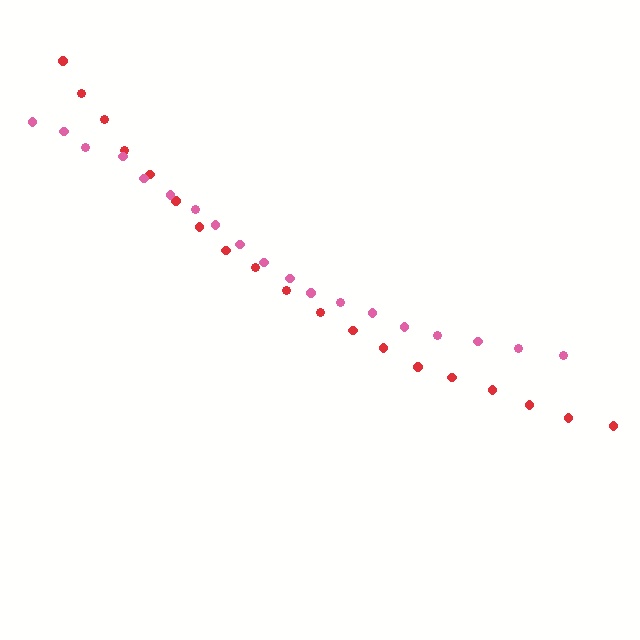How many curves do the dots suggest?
There are 2 distinct paths.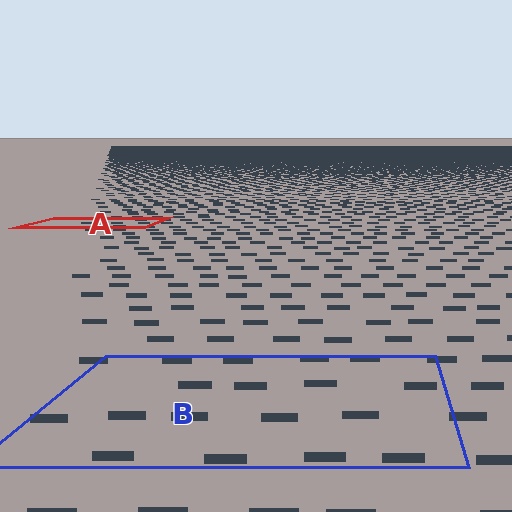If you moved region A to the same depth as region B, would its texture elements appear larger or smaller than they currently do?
They would appear larger. At a closer depth, the same texture elements are projected at a bigger on-screen size.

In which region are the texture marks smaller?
The texture marks are smaller in region A, because it is farther away.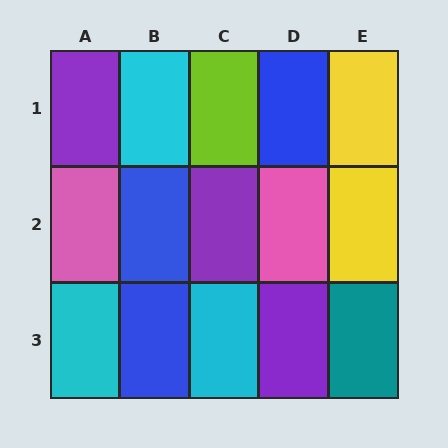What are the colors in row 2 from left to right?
Pink, blue, purple, pink, yellow.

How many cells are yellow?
2 cells are yellow.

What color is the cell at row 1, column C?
Lime.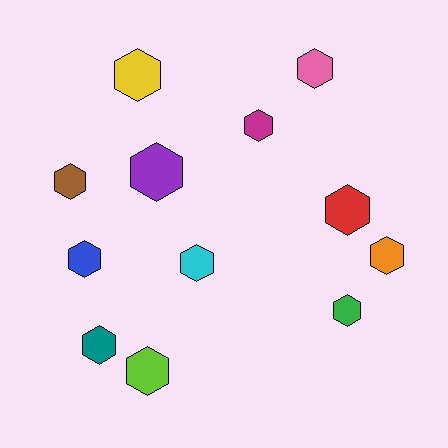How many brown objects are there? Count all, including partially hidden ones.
There is 1 brown object.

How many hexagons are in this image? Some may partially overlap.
There are 12 hexagons.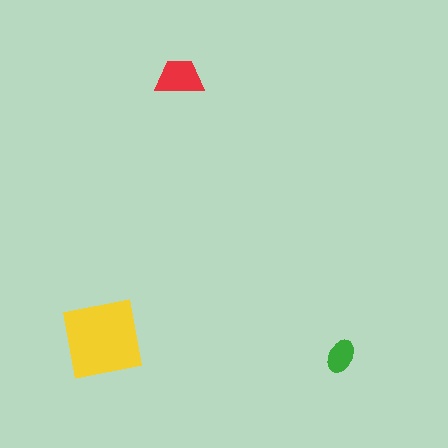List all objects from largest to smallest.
The yellow square, the red trapezoid, the green ellipse.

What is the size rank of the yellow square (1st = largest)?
1st.